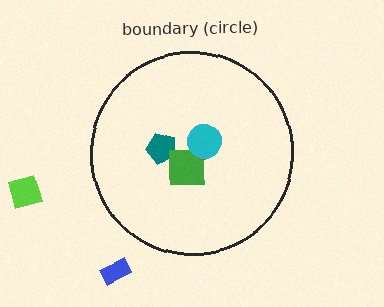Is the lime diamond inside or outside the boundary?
Outside.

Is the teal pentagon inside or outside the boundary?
Inside.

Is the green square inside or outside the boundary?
Inside.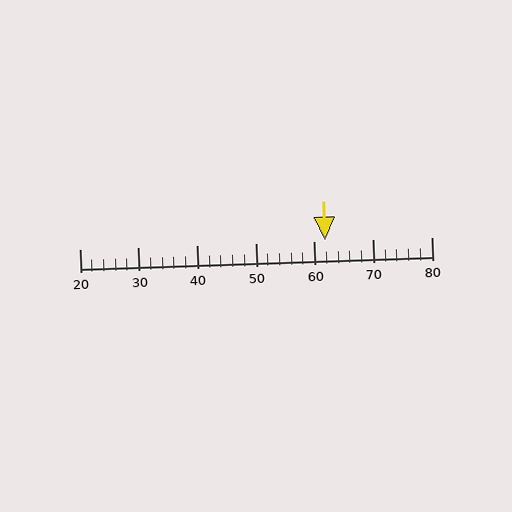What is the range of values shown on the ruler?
The ruler shows values from 20 to 80.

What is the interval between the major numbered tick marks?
The major tick marks are spaced 10 units apart.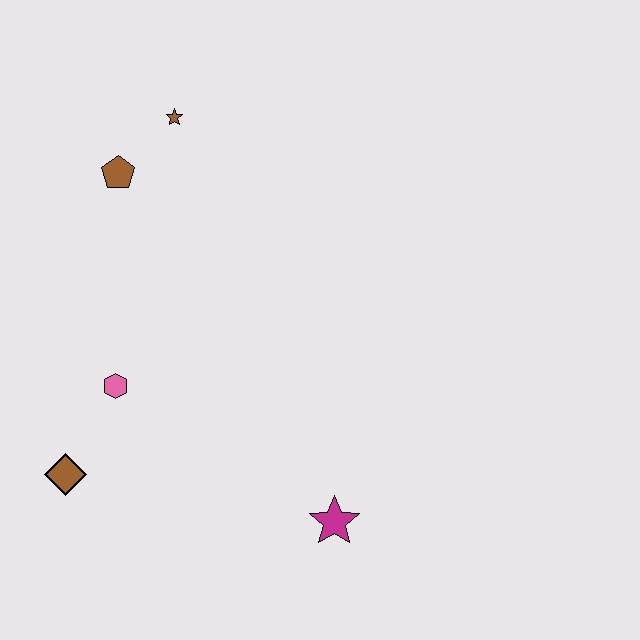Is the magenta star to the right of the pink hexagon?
Yes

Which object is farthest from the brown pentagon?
The magenta star is farthest from the brown pentagon.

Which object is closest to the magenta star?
The pink hexagon is closest to the magenta star.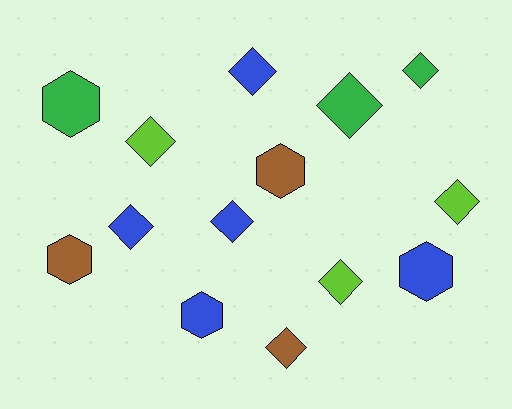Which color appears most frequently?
Blue, with 5 objects.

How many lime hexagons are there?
There are no lime hexagons.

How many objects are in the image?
There are 14 objects.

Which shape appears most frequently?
Diamond, with 9 objects.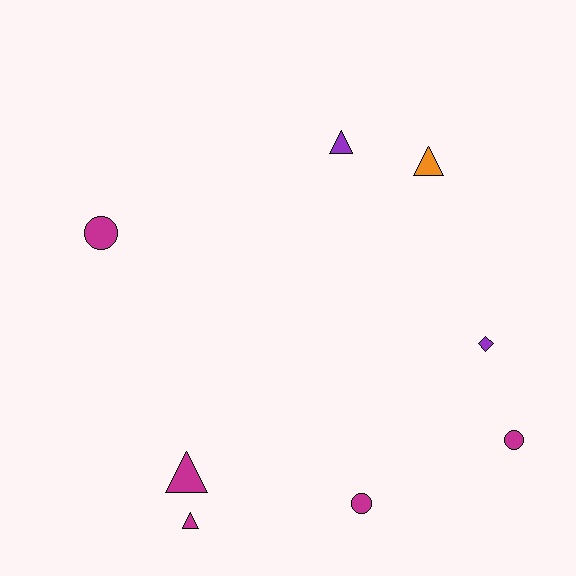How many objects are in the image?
There are 8 objects.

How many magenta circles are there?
There are 3 magenta circles.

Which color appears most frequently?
Magenta, with 5 objects.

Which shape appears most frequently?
Triangle, with 4 objects.